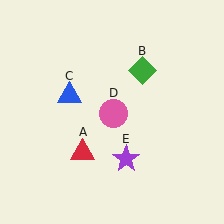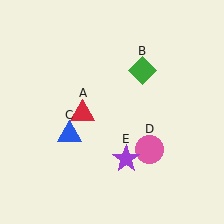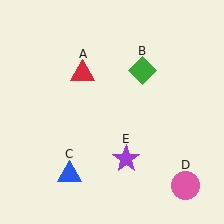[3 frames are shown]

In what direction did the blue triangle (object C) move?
The blue triangle (object C) moved down.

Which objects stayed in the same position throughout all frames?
Green diamond (object B) and purple star (object E) remained stationary.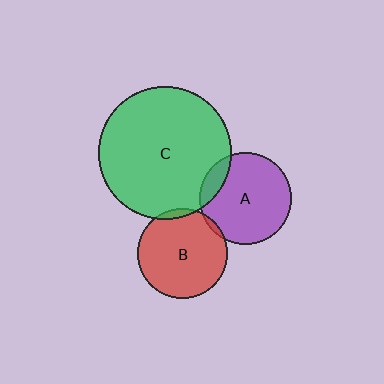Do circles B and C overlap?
Yes.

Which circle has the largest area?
Circle C (green).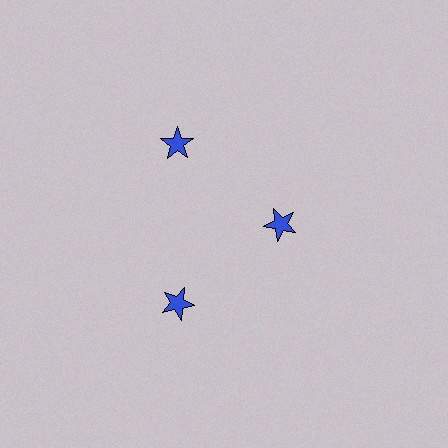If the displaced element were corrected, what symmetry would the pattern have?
It would have 3-fold rotational symmetry — the pattern would map onto itself every 120 degrees.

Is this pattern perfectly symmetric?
No. The 3 blue stars are arranged in a ring, but one element near the 3 o'clock position is pulled inward toward the center, breaking the 3-fold rotational symmetry.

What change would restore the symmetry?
The symmetry would be restored by moving it outward, back onto the ring so that all 3 stars sit at equal angles and equal distance from the center.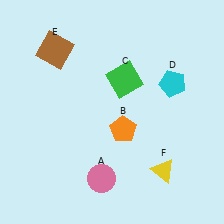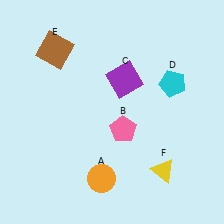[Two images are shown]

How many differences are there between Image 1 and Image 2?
There are 3 differences between the two images.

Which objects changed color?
A changed from pink to orange. B changed from orange to pink. C changed from green to purple.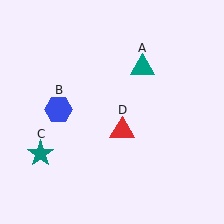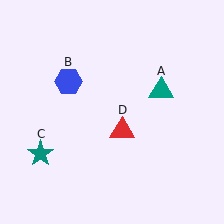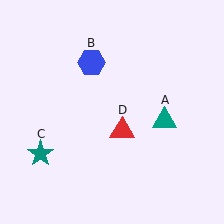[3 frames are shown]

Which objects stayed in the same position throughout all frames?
Teal star (object C) and red triangle (object D) remained stationary.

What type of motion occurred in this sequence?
The teal triangle (object A), blue hexagon (object B) rotated clockwise around the center of the scene.